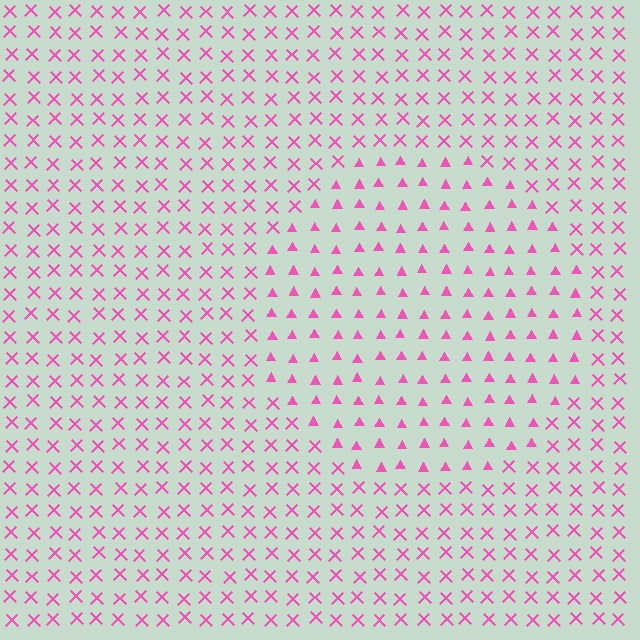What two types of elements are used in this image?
The image uses triangles inside the circle region and X marks outside it.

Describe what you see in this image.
The image is filled with small pink elements arranged in a uniform grid. A circle-shaped region contains triangles, while the surrounding area contains X marks. The boundary is defined purely by the change in element shape.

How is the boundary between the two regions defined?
The boundary is defined by a change in element shape: triangles inside vs. X marks outside. All elements share the same color and spacing.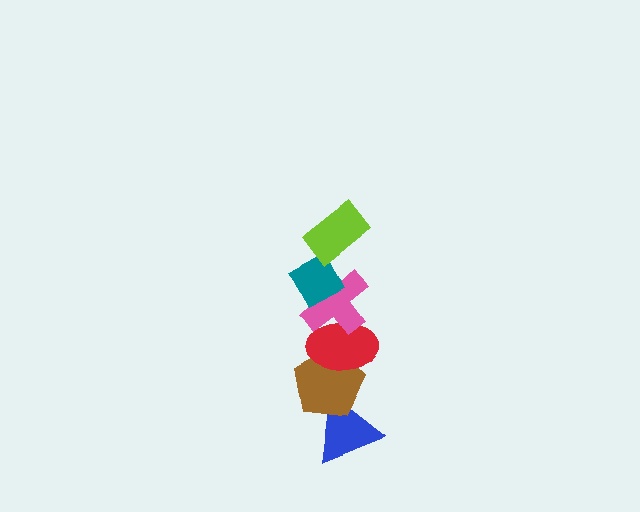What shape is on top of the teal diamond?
The lime rectangle is on top of the teal diamond.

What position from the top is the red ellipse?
The red ellipse is 4th from the top.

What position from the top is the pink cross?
The pink cross is 3rd from the top.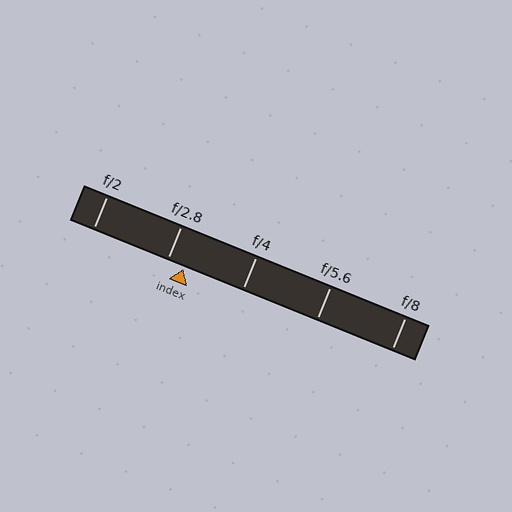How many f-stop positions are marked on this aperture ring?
There are 5 f-stop positions marked.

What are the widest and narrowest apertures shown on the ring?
The widest aperture shown is f/2 and the narrowest is f/8.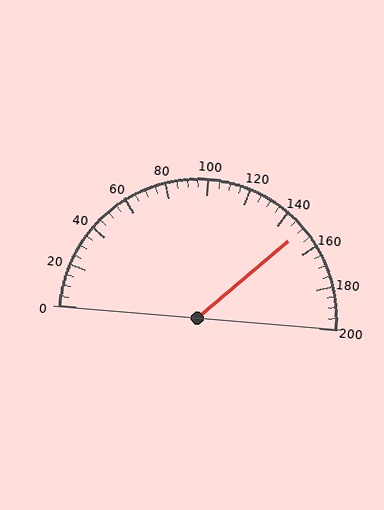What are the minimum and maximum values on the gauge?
The gauge ranges from 0 to 200.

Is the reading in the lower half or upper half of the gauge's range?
The reading is in the upper half of the range (0 to 200).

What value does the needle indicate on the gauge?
The needle indicates approximately 150.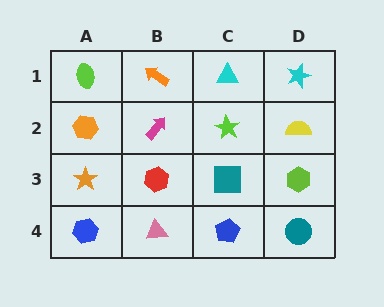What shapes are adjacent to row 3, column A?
An orange hexagon (row 2, column A), a blue hexagon (row 4, column A), a red hexagon (row 3, column B).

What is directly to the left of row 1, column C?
An orange arrow.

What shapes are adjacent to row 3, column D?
A yellow semicircle (row 2, column D), a teal circle (row 4, column D), a teal square (row 3, column C).